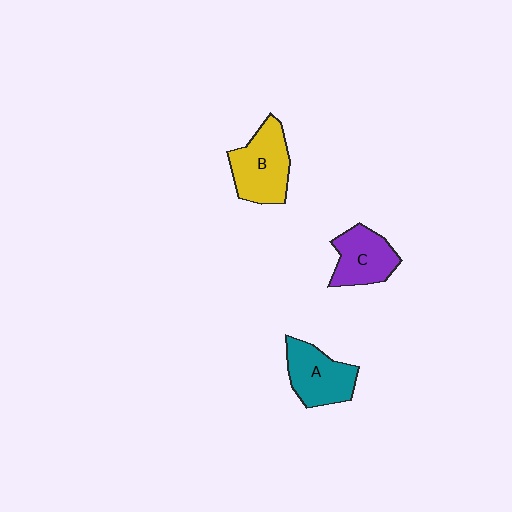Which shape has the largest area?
Shape B (yellow).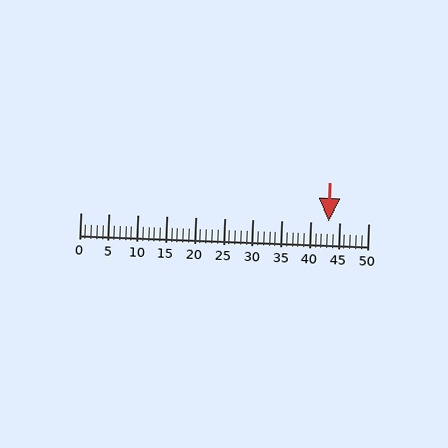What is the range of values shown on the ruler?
The ruler shows values from 0 to 50.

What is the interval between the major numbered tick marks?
The major tick marks are spaced 5 units apart.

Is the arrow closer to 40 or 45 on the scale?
The arrow is closer to 45.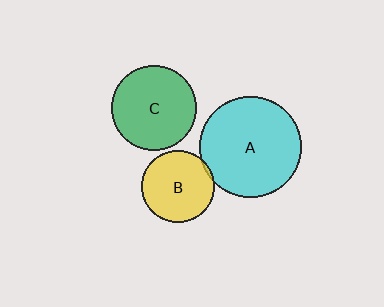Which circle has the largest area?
Circle A (cyan).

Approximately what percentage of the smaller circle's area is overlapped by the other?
Approximately 5%.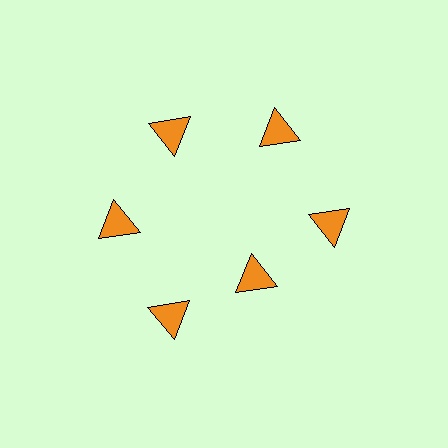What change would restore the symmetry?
The symmetry would be restored by moving it outward, back onto the ring so that all 6 triangles sit at equal angles and equal distance from the center.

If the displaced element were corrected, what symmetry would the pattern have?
It would have 6-fold rotational symmetry — the pattern would map onto itself every 60 degrees.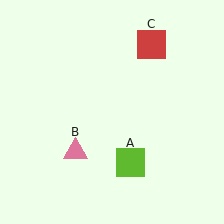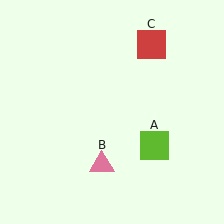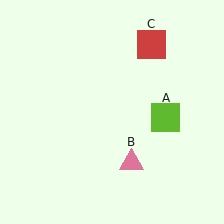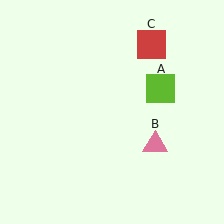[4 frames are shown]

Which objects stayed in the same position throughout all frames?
Red square (object C) remained stationary.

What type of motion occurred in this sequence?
The lime square (object A), pink triangle (object B) rotated counterclockwise around the center of the scene.